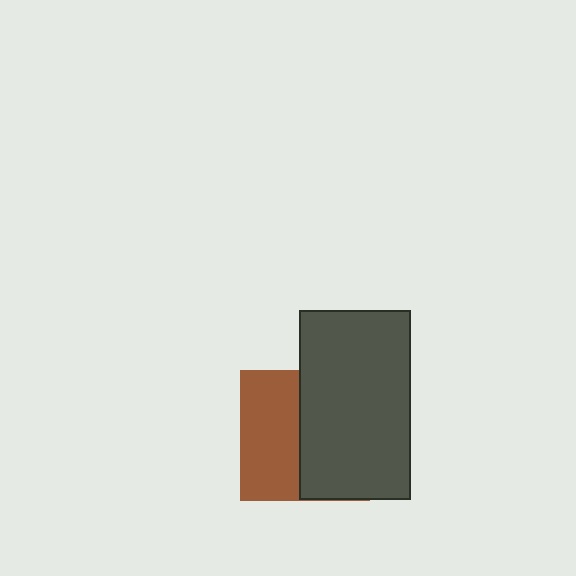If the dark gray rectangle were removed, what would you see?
You would see the complete brown square.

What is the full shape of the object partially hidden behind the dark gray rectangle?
The partially hidden object is a brown square.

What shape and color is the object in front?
The object in front is a dark gray rectangle.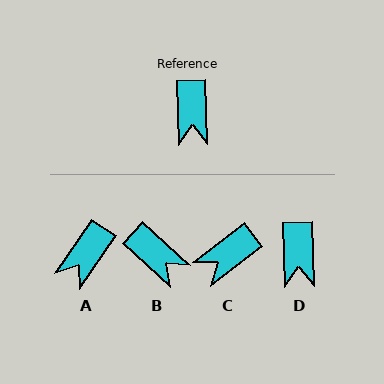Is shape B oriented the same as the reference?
No, it is off by about 46 degrees.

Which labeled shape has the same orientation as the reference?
D.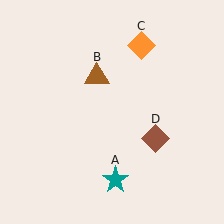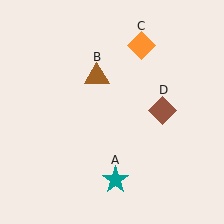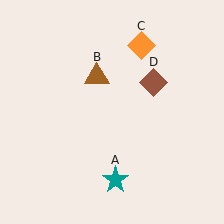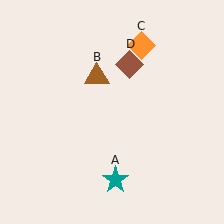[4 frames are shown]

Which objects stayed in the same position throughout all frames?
Teal star (object A) and brown triangle (object B) and orange diamond (object C) remained stationary.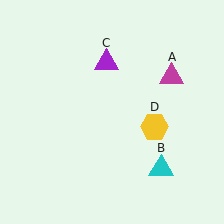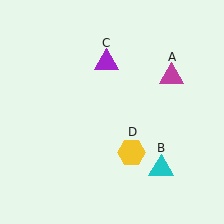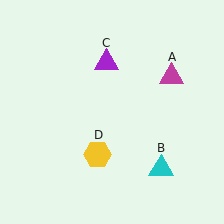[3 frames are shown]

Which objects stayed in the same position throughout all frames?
Magenta triangle (object A) and cyan triangle (object B) and purple triangle (object C) remained stationary.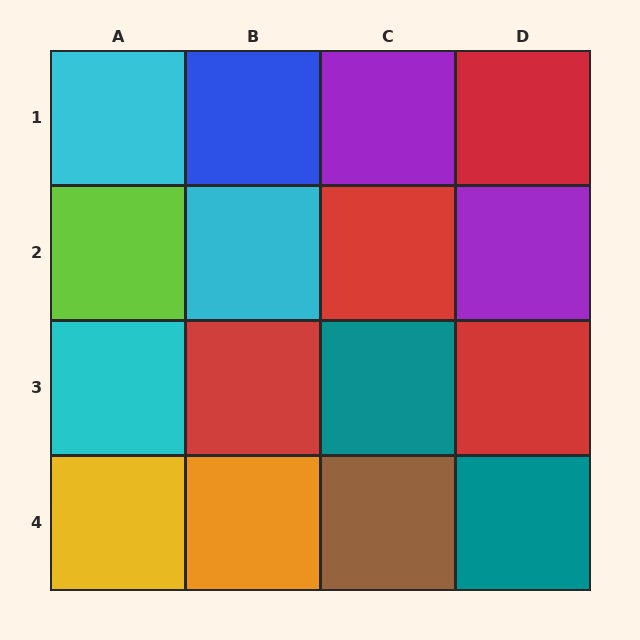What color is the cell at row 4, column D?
Teal.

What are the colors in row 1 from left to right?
Cyan, blue, purple, red.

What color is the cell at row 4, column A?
Yellow.